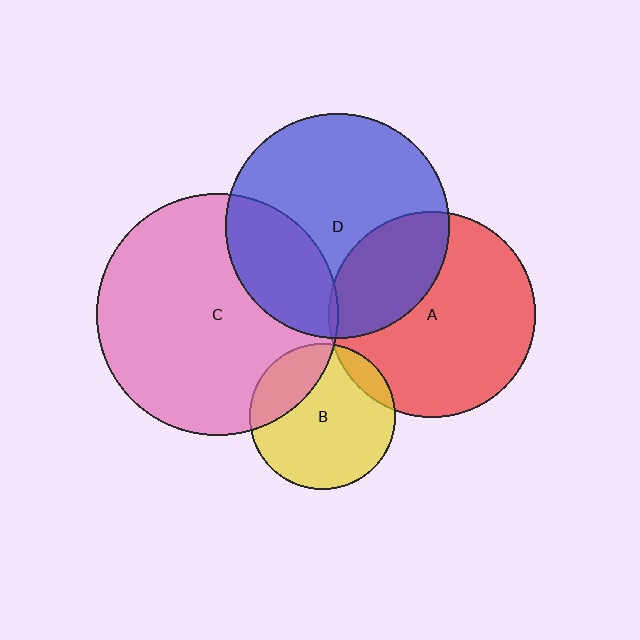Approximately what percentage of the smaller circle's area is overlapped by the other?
Approximately 30%.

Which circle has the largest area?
Circle C (pink).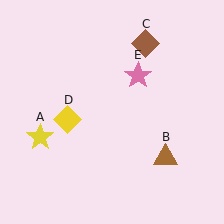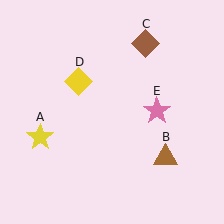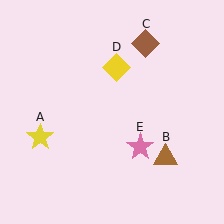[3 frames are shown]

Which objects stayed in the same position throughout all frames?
Yellow star (object A) and brown triangle (object B) and brown diamond (object C) remained stationary.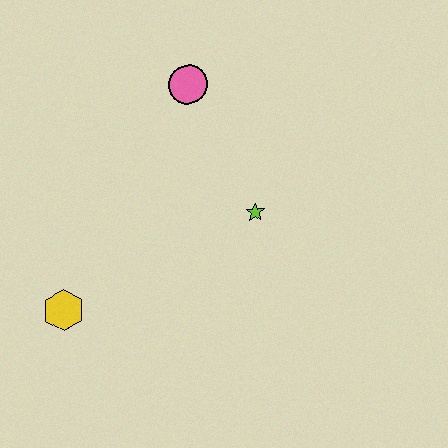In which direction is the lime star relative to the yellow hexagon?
The lime star is to the right of the yellow hexagon.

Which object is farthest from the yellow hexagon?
The pink circle is farthest from the yellow hexagon.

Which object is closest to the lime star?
The pink circle is closest to the lime star.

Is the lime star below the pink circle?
Yes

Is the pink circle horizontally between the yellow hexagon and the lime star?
Yes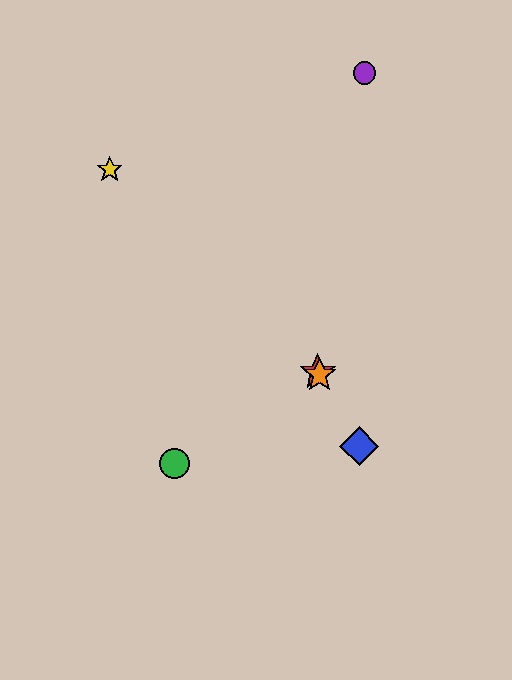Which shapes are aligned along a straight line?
The red star, the blue diamond, the orange star are aligned along a straight line.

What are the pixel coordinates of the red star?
The red star is at (318, 372).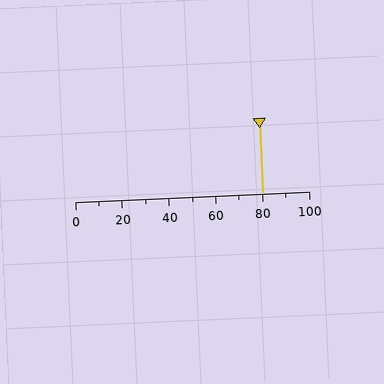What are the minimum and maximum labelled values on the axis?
The axis runs from 0 to 100.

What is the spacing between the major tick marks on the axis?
The major ticks are spaced 20 apart.